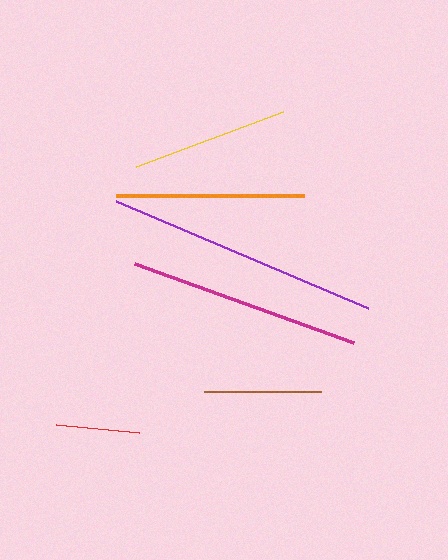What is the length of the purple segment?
The purple segment is approximately 273 pixels long.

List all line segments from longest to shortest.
From longest to shortest: purple, magenta, orange, yellow, brown, red.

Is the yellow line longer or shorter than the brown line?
The yellow line is longer than the brown line.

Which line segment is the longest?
The purple line is the longest at approximately 273 pixels.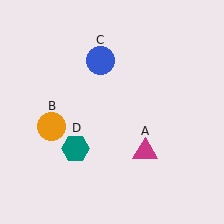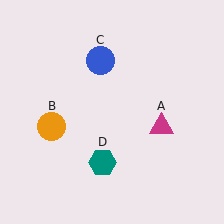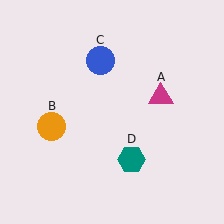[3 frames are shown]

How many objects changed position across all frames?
2 objects changed position: magenta triangle (object A), teal hexagon (object D).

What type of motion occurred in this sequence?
The magenta triangle (object A), teal hexagon (object D) rotated counterclockwise around the center of the scene.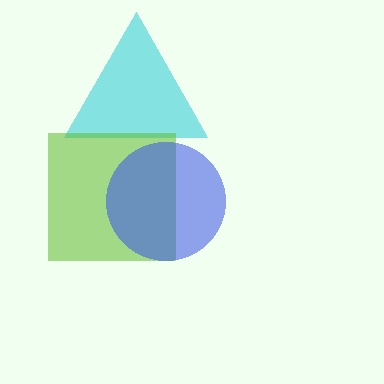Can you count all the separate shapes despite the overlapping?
Yes, there are 3 separate shapes.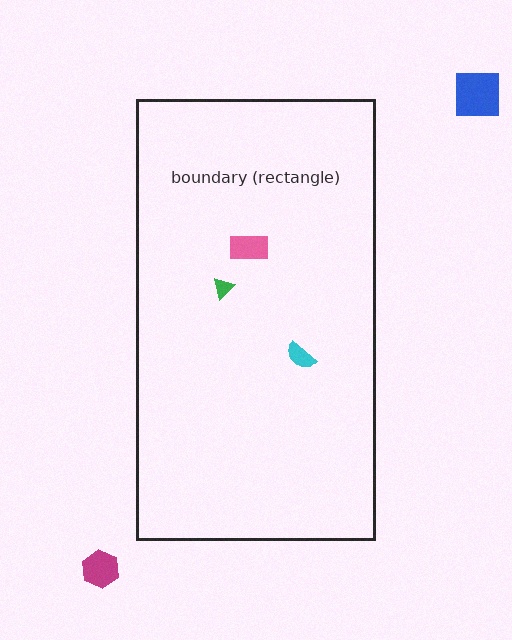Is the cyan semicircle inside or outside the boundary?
Inside.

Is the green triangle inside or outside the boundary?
Inside.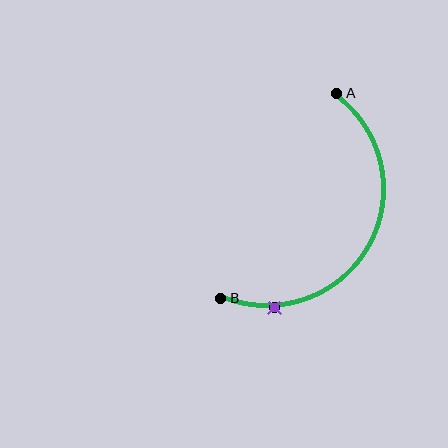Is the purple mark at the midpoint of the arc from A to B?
No. The purple mark lies on the arc but is closer to endpoint B. The arc midpoint would be at the point on the curve equidistant along the arc from both A and B.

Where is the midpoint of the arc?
The arc midpoint is the point on the curve farthest from the straight line joining A and B. It sits to the right of that line.